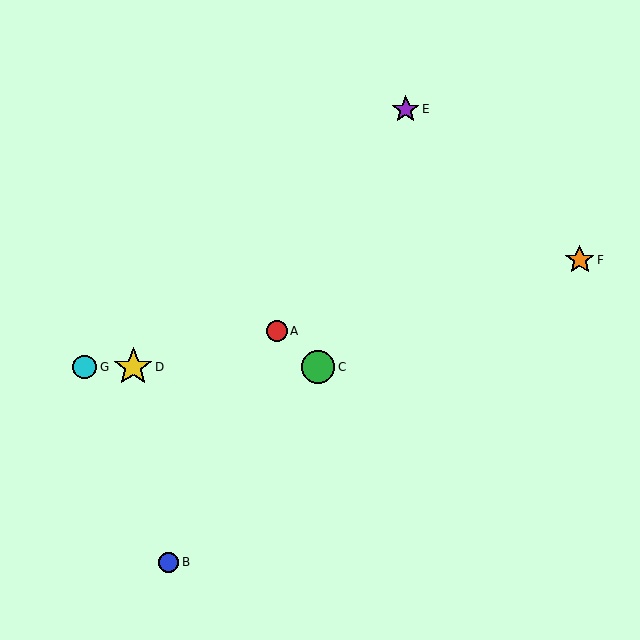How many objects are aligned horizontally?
3 objects (C, D, G) are aligned horizontally.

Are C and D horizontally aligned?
Yes, both are at y≈367.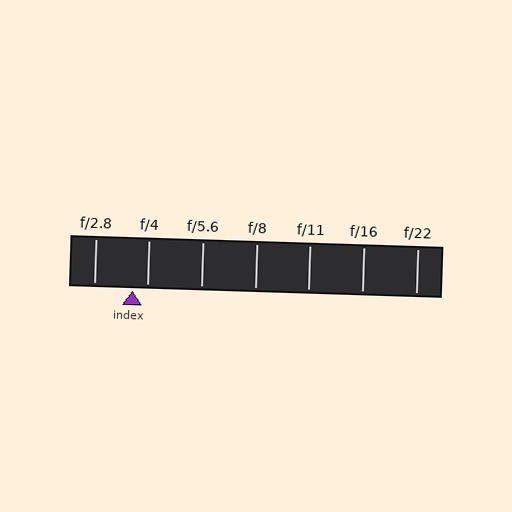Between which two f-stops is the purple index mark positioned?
The index mark is between f/2.8 and f/4.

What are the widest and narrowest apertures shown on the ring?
The widest aperture shown is f/2.8 and the narrowest is f/22.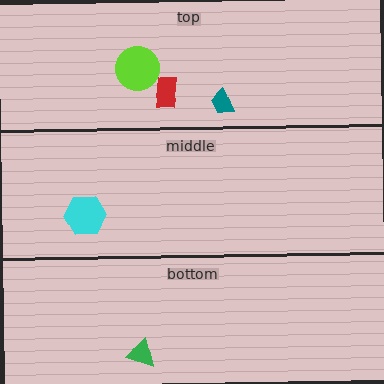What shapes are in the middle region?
The cyan hexagon.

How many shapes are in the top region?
3.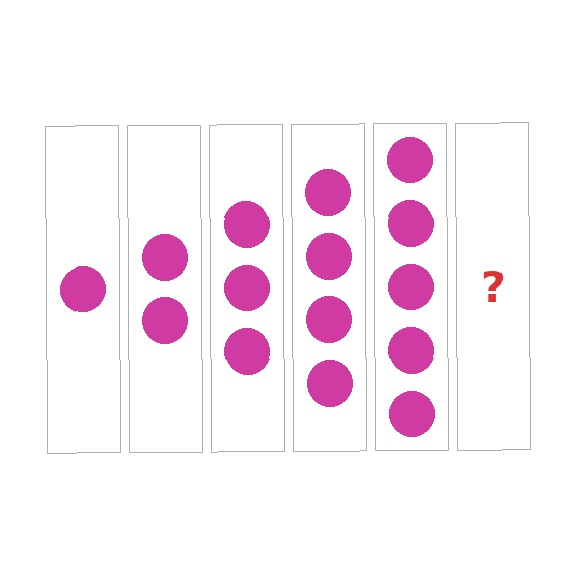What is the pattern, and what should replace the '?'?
The pattern is that each step adds one more circle. The '?' should be 6 circles.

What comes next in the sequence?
The next element should be 6 circles.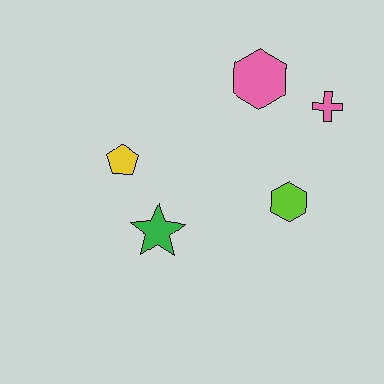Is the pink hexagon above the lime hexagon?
Yes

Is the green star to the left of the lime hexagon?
Yes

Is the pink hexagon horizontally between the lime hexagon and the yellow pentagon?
Yes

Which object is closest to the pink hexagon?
The pink cross is closest to the pink hexagon.